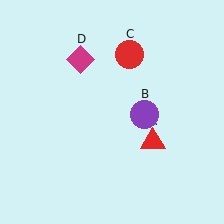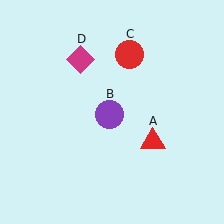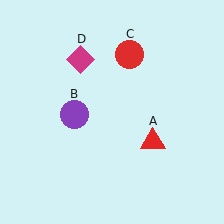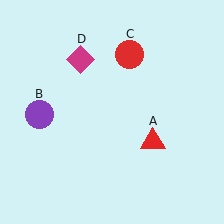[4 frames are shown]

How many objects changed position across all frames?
1 object changed position: purple circle (object B).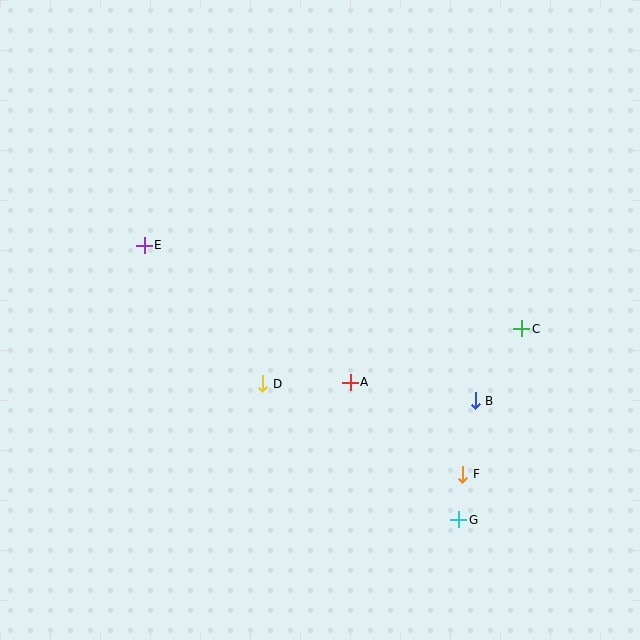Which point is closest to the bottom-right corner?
Point G is closest to the bottom-right corner.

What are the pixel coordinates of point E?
Point E is at (144, 245).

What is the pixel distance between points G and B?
The distance between G and B is 120 pixels.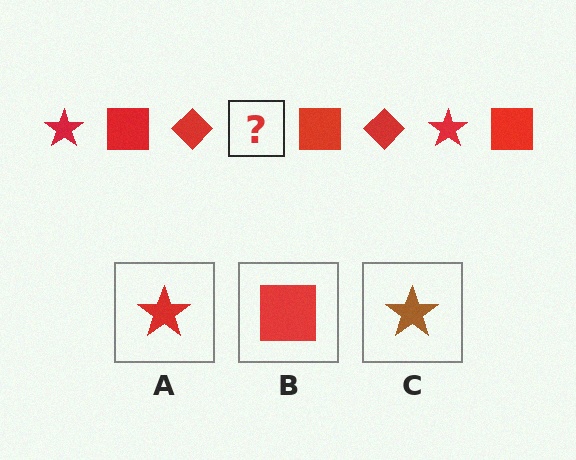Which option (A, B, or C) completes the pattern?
A.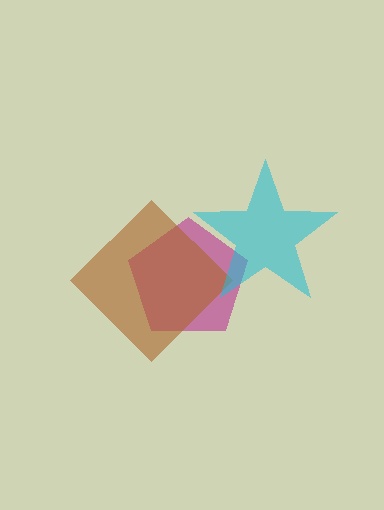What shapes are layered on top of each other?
The layered shapes are: a magenta pentagon, a brown diamond, a cyan star.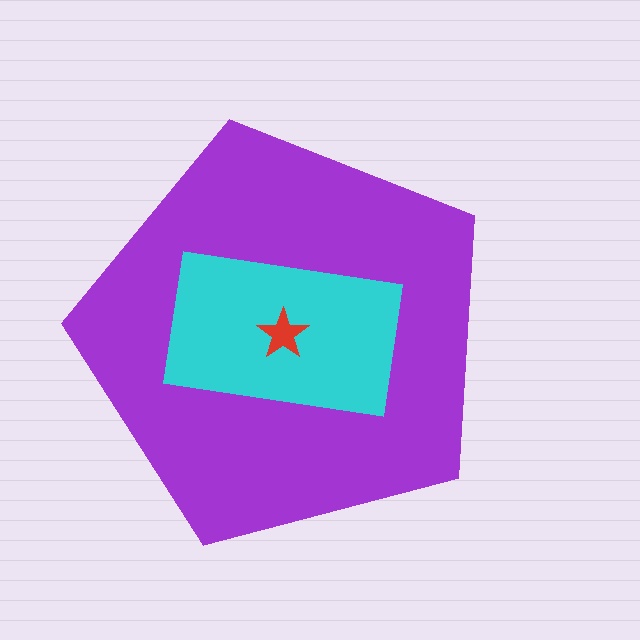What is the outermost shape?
The purple pentagon.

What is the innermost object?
The red star.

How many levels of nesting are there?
3.